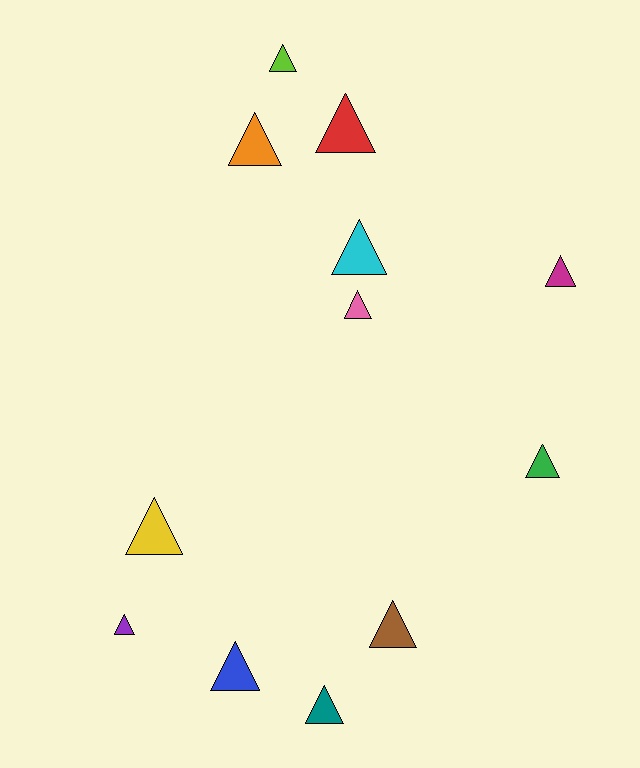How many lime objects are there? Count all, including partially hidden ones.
There is 1 lime object.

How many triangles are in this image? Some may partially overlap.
There are 12 triangles.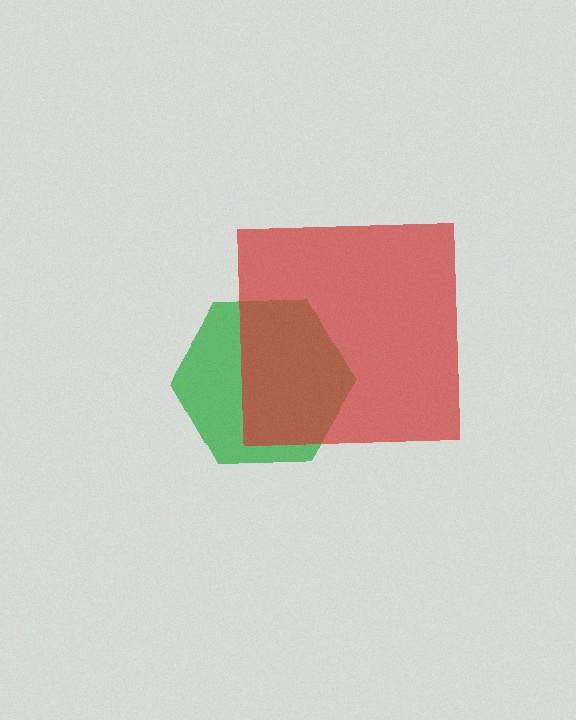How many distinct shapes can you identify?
There are 2 distinct shapes: a green hexagon, a red square.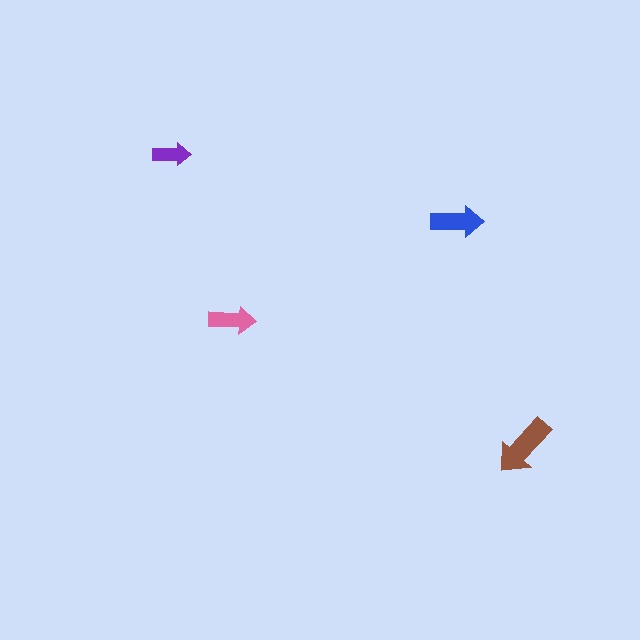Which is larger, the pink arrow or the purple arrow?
The pink one.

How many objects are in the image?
There are 4 objects in the image.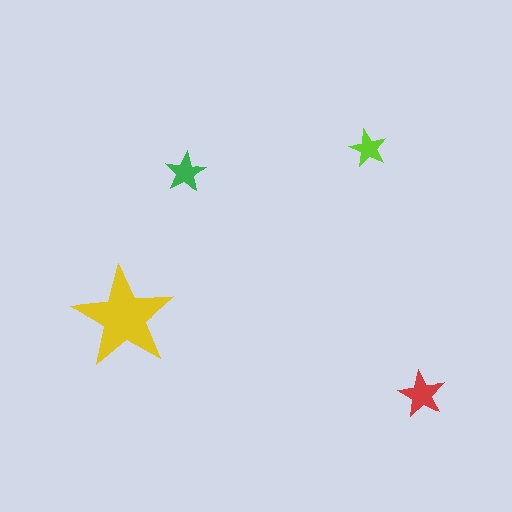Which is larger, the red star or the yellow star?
The yellow one.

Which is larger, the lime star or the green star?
The green one.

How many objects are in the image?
There are 4 objects in the image.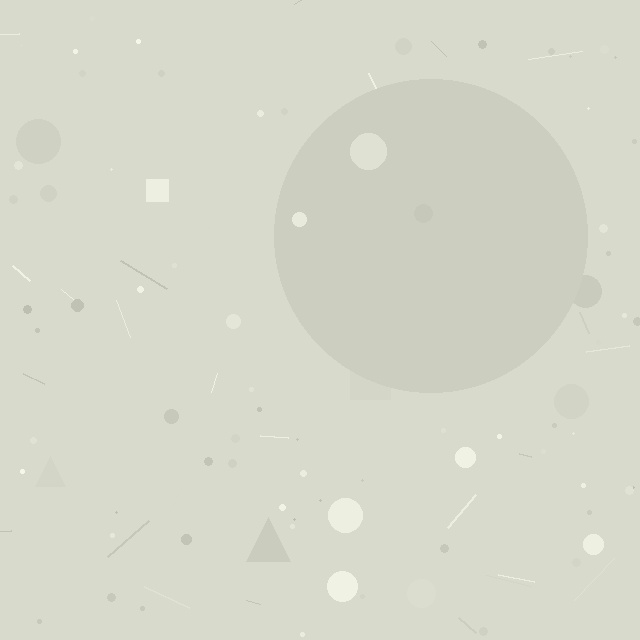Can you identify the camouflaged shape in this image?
The camouflaged shape is a circle.